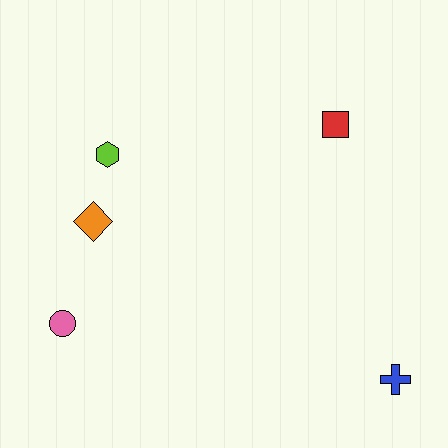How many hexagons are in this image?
There is 1 hexagon.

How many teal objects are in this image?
There are no teal objects.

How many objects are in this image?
There are 5 objects.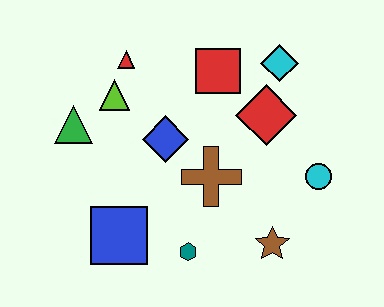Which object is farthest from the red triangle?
The brown star is farthest from the red triangle.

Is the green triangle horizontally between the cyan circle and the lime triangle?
No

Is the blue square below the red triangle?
Yes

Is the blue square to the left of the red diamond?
Yes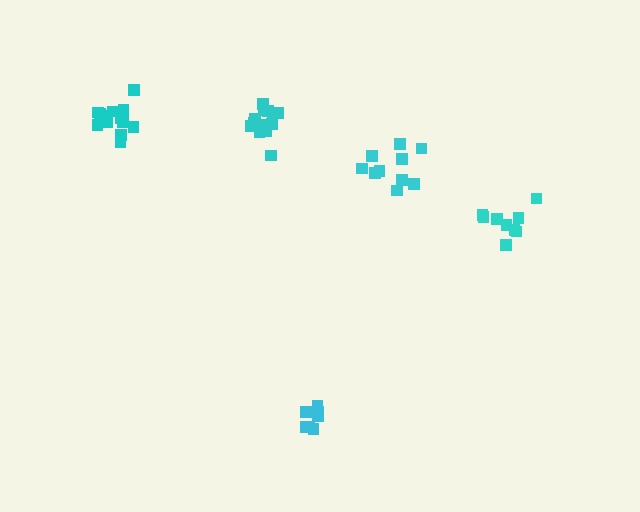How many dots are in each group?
Group 1: 8 dots, Group 2: 9 dots, Group 3: 13 dots, Group 4: 14 dots, Group 5: 10 dots (54 total).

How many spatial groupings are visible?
There are 5 spatial groupings.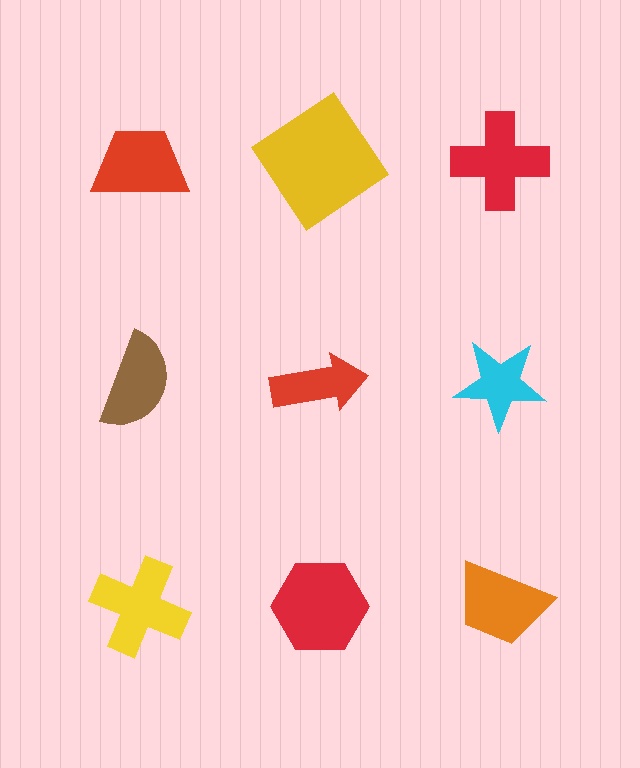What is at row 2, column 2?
A red arrow.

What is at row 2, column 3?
A cyan star.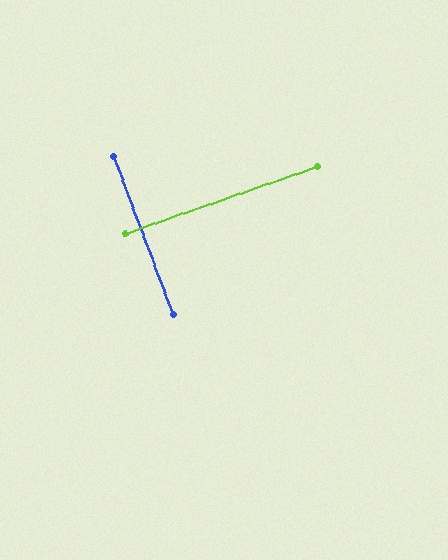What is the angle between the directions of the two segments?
Approximately 89 degrees.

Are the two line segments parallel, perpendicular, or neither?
Perpendicular — they meet at approximately 89°.